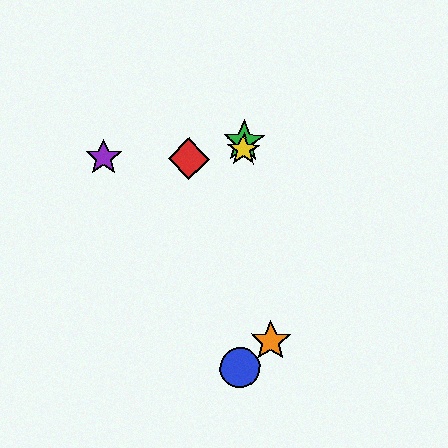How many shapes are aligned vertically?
3 shapes (the blue circle, the green star, the yellow star) are aligned vertically.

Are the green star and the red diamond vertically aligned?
No, the green star is at x≈244 and the red diamond is at x≈189.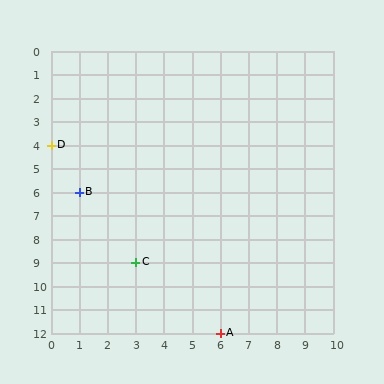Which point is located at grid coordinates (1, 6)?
Point B is at (1, 6).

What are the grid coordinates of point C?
Point C is at grid coordinates (3, 9).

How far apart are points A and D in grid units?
Points A and D are 6 columns and 8 rows apart (about 10.0 grid units diagonally).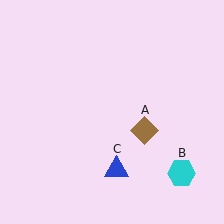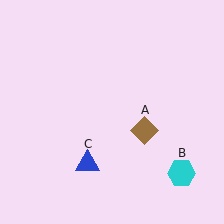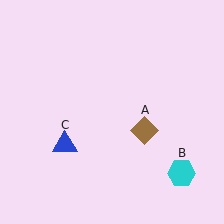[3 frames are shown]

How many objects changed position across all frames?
1 object changed position: blue triangle (object C).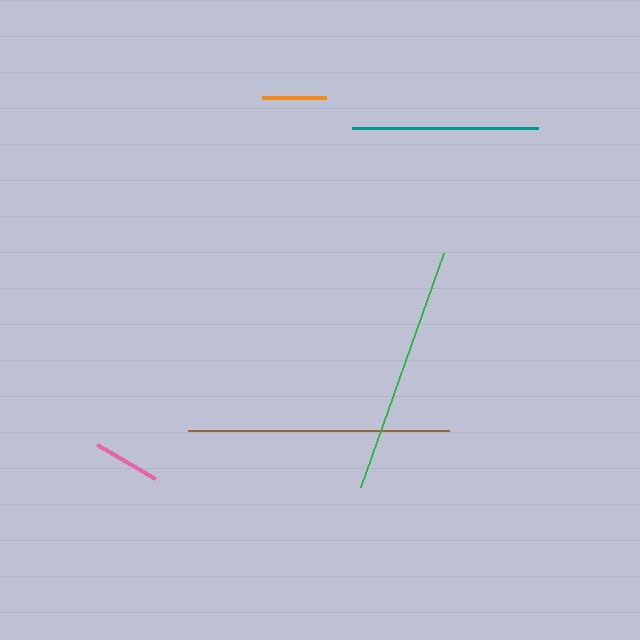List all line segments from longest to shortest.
From longest to shortest: brown, green, teal, pink, orange.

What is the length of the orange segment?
The orange segment is approximately 63 pixels long.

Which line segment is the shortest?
The orange line is the shortest at approximately 63 pixels.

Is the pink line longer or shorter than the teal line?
The teal line is longer than the pink line.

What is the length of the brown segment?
The brown segment is approximately 261 pixels long.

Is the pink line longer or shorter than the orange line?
The pink line is longer than the orange line.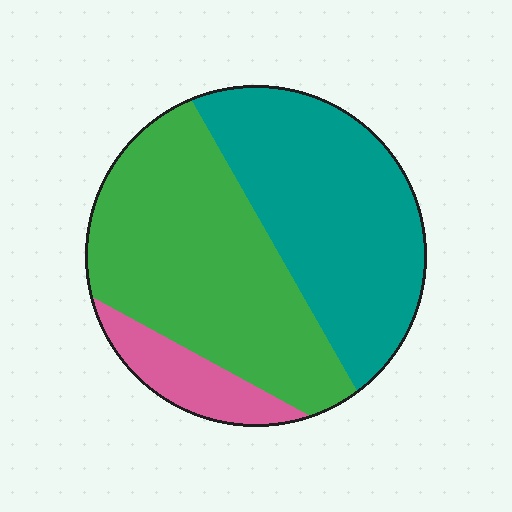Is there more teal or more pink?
Teal.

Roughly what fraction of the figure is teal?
Teal covers around 40% of the figure.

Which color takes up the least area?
Pink, at roughly 10%.